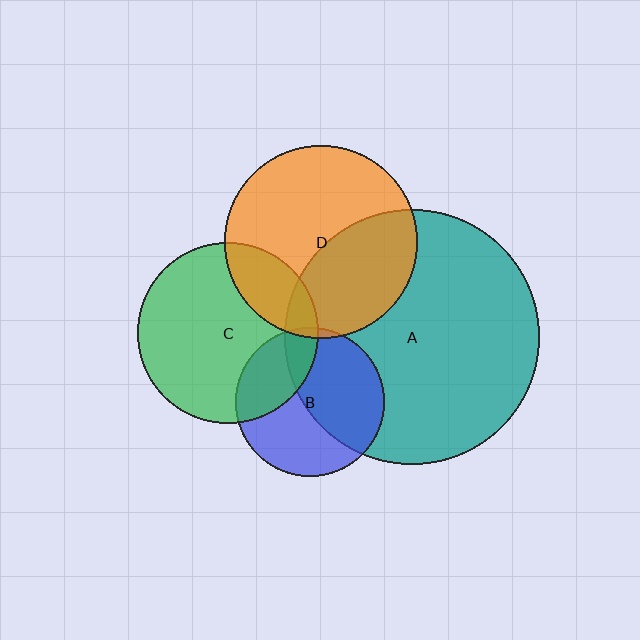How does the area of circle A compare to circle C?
Approximately 2.0 times.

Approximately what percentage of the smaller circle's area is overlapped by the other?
Approximately 30%.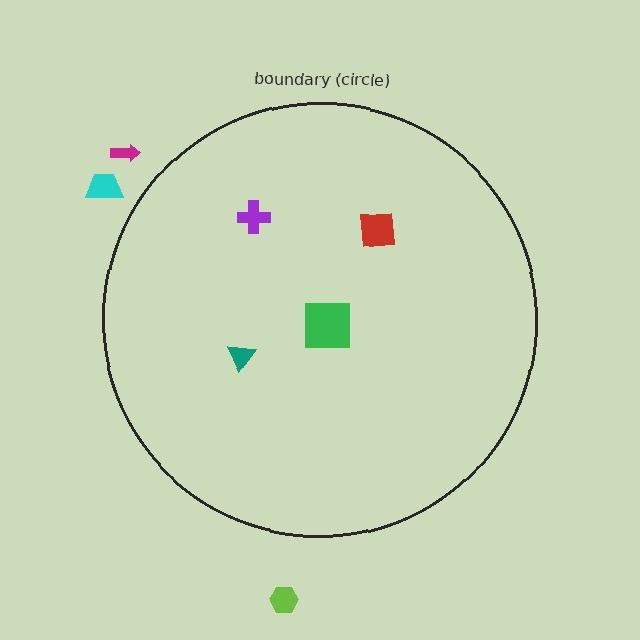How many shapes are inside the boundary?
4 inside, 3 outside.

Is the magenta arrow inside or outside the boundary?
Outside.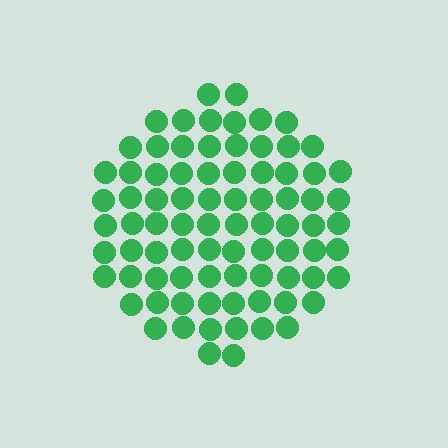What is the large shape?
The large shape is a circle.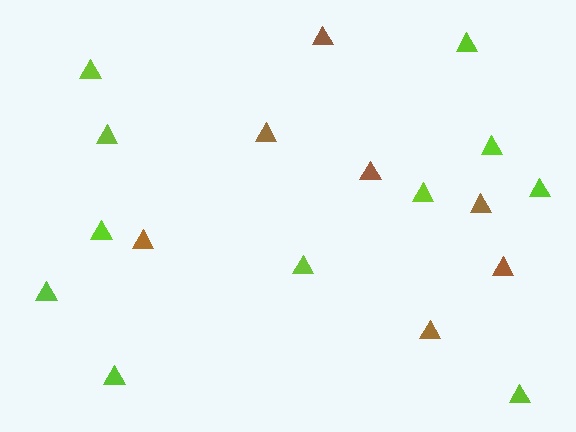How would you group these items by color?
There are 2 groups: one group of lime triangles (11) and one group of brown triangles (7).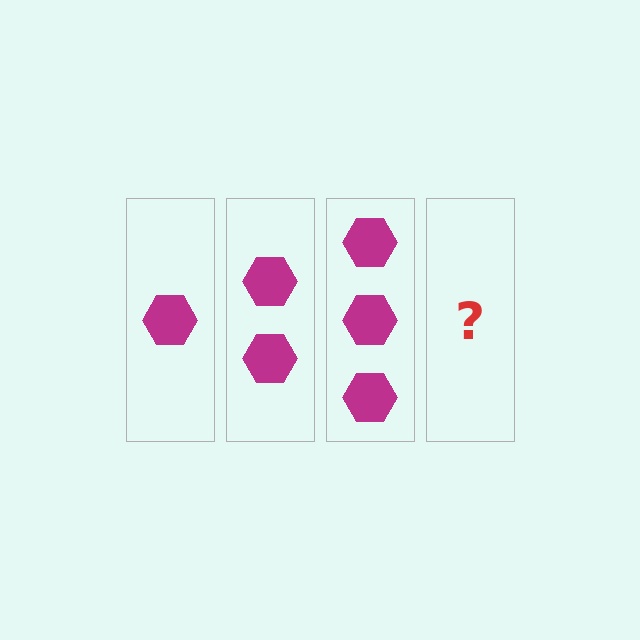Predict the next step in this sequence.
The next step is 4 hexagons.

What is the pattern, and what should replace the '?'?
The pattern is that each step adds one more hexagon. The '?' should be 4 hexagons.